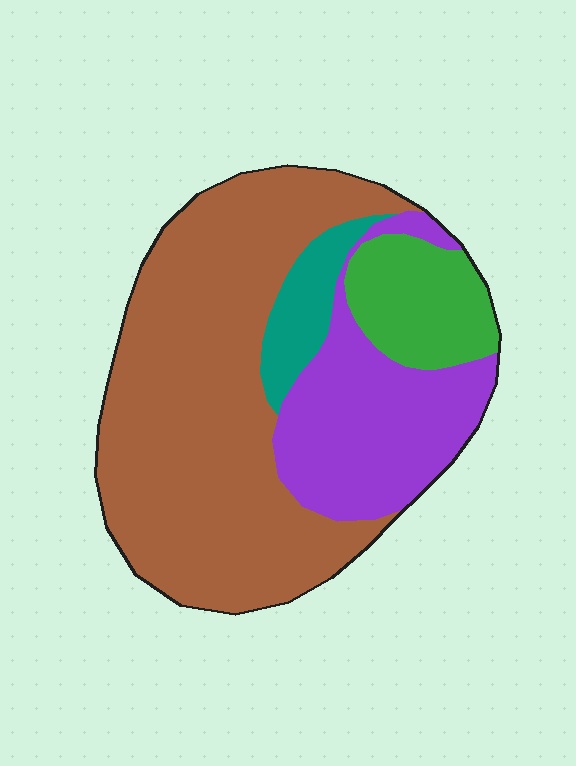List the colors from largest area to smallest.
From largest to smallest: brown, purple, green, teal.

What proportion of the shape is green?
Green takes up about one eighth (1/8) of the shape.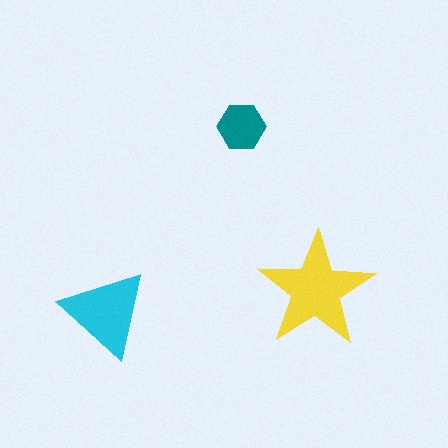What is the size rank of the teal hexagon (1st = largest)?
3rd.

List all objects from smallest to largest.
The teal hexagon, the cyan triangle, the yellow star.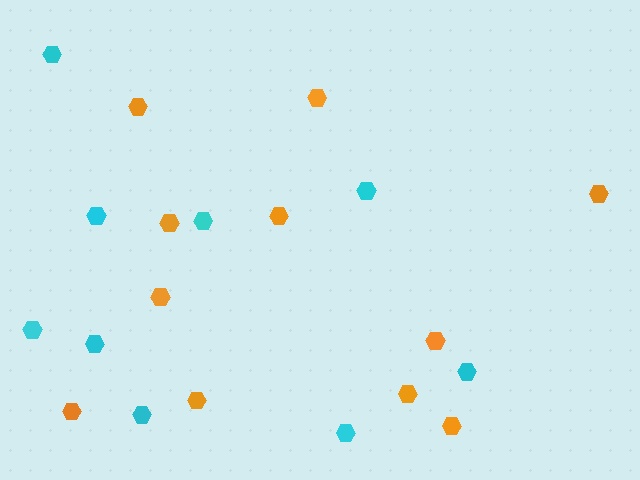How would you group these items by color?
There are 2 groups: one group of cyan hexagons (9) and one group of orange hexagons (11).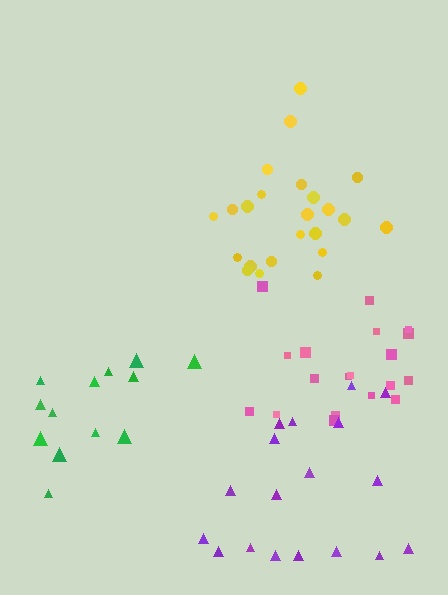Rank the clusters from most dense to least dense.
yellow, pink, purple, green.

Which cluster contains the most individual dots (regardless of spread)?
Yellow (23).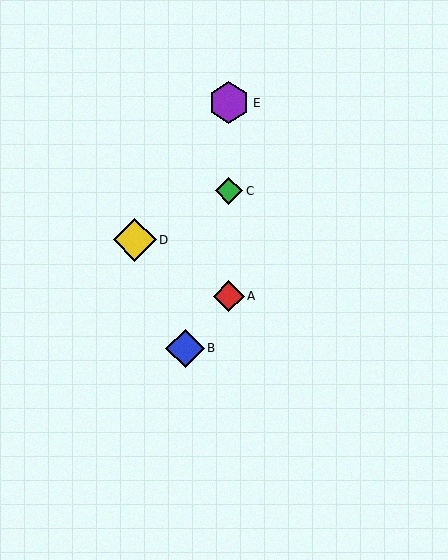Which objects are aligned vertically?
Objects A, C, E are aligned vertically.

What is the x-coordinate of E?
Object E is at x≈229.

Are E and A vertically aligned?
Yes, both are at x≈229.